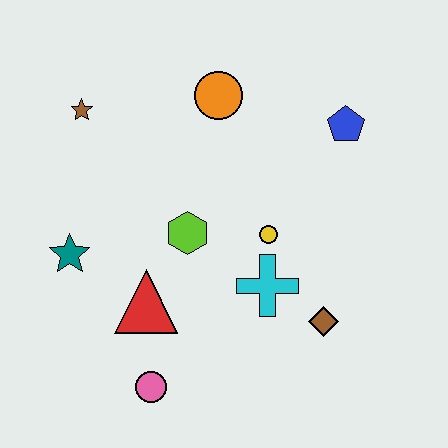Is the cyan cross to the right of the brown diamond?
No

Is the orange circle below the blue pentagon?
No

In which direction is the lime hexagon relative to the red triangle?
The lime hexagon is above the red triangle.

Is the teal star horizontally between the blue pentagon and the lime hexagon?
No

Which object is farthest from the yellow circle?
The brown star is farthest from the yellow circle.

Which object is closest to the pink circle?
The red triangle is closest to the pink circle.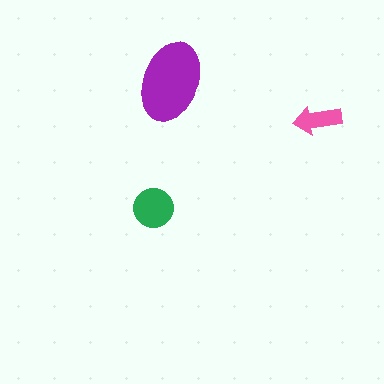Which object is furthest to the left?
The green circle is leftmost.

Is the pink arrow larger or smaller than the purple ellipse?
Smaller.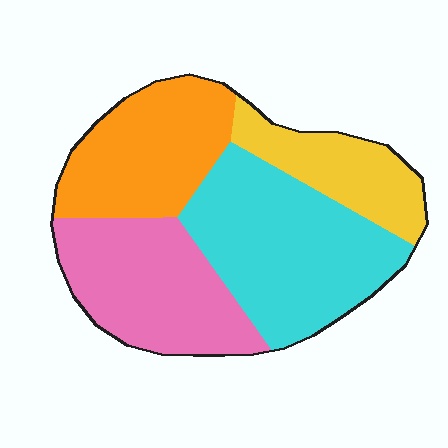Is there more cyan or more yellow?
Cyan.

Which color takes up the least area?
Yellow, at roughly 15%.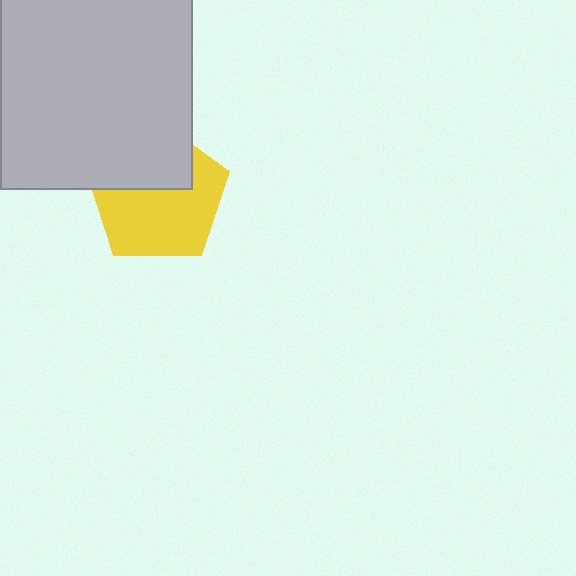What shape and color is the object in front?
The object in front is a light gray square.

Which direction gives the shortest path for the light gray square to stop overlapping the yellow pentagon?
Moving up gives the shortest separation.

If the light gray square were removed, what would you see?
You would see the complete yellow pentagon.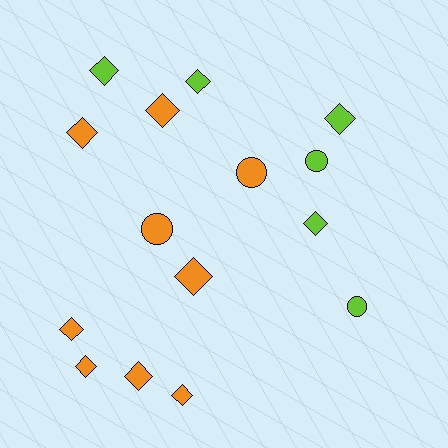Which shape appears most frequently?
Diamond, with 11 objects.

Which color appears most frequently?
Orange, with 9 objects.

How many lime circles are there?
There are 2 lime circles.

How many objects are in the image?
There are 15 objects.